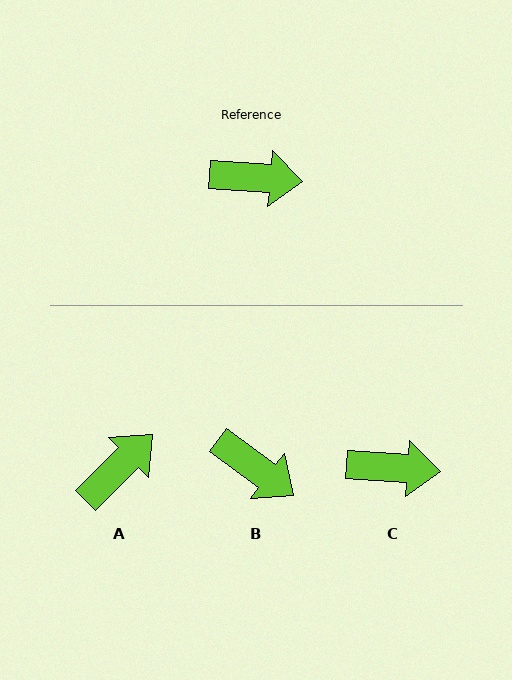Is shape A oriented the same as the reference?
No, it is off by about 49 degrees.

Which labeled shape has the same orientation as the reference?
C.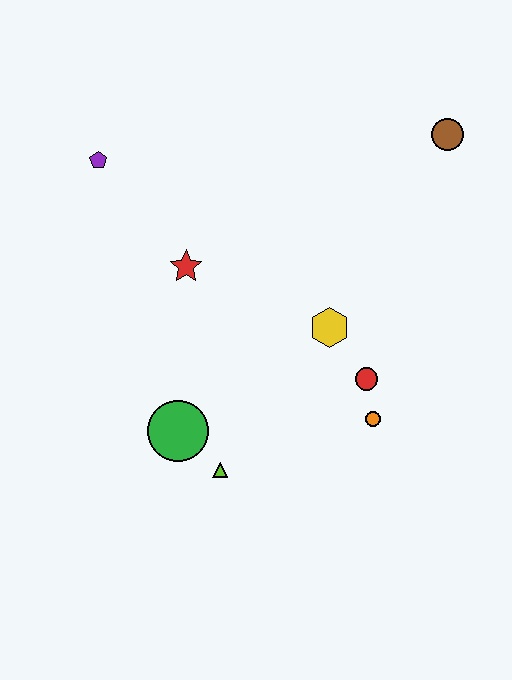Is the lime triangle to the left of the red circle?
Yes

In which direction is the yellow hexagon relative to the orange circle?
The yellow hexagon is above the orange circle.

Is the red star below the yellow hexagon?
No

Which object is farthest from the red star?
The brown circle is farthest from the red star.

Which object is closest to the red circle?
The orange circle is closest to the red circle.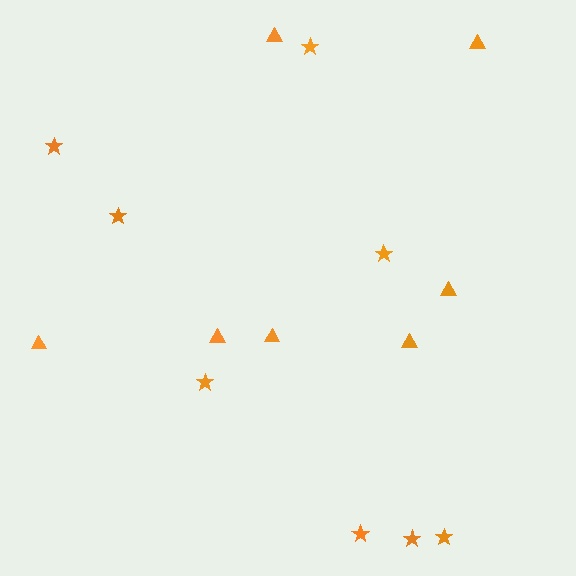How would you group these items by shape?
There are 2 groups: one group of stars (8) and one group of triangles (7).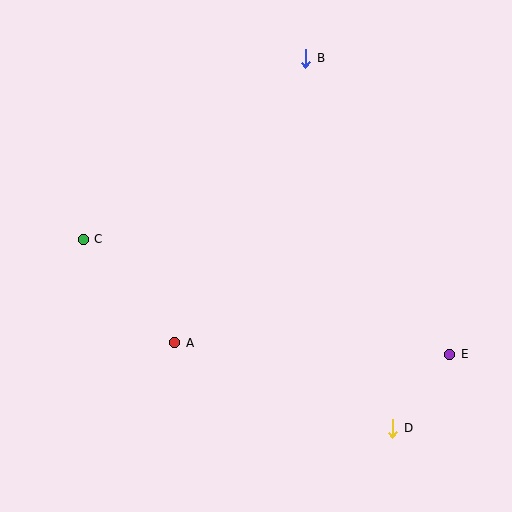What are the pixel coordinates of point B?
Point B is at (306, 58).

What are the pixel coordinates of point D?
Point D is at (393, 428).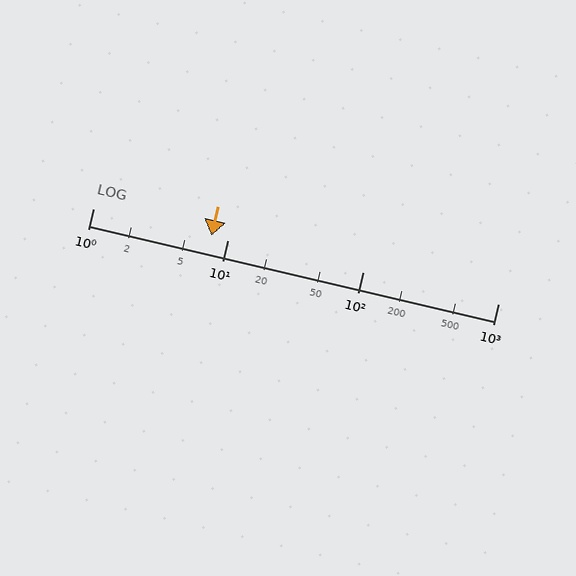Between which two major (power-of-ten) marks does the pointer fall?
The pointer is between 1 and 10.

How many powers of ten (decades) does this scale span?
The scale spans 3 decades, from 1 to 1000.